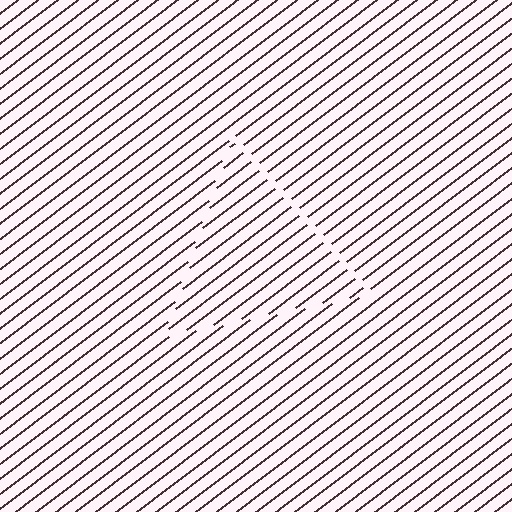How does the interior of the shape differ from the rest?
The interior of the shape contains the same grating, shifted by half a period — the contour is defined by the phase discontinuity where line-ends from the inner and outer gratings abut.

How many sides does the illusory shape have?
3 sides — the line-ends trace a triangle.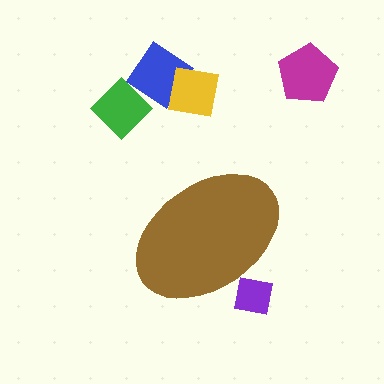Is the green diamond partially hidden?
No, the green diamond is fully visible.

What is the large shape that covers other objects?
A brown ellipse.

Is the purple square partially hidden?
Yes, the purple square is partially hidden behind the brown ellipse.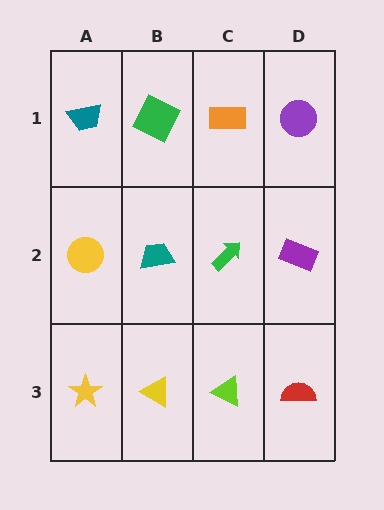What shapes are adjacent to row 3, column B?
A teal trapezoid (row 2, column B), a yellow star (row 3, column A), a lime triangle (row 3, column C).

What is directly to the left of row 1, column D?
An orange rectangle.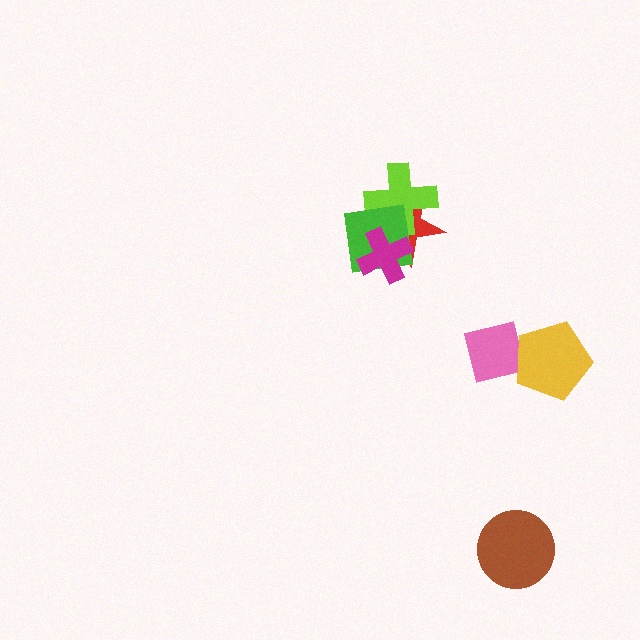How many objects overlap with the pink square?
1 object overlaps with the pink square.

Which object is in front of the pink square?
The yellow pentagon is in front of the pink square.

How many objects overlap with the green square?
3 objects overlap with the green square.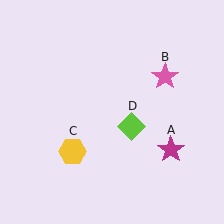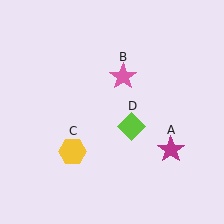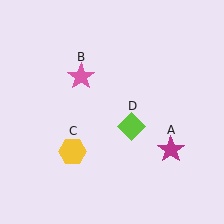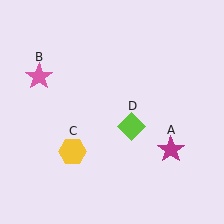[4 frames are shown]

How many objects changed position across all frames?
1 object changed position: pink star (object B).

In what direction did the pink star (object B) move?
The pink star (object B) moved left.